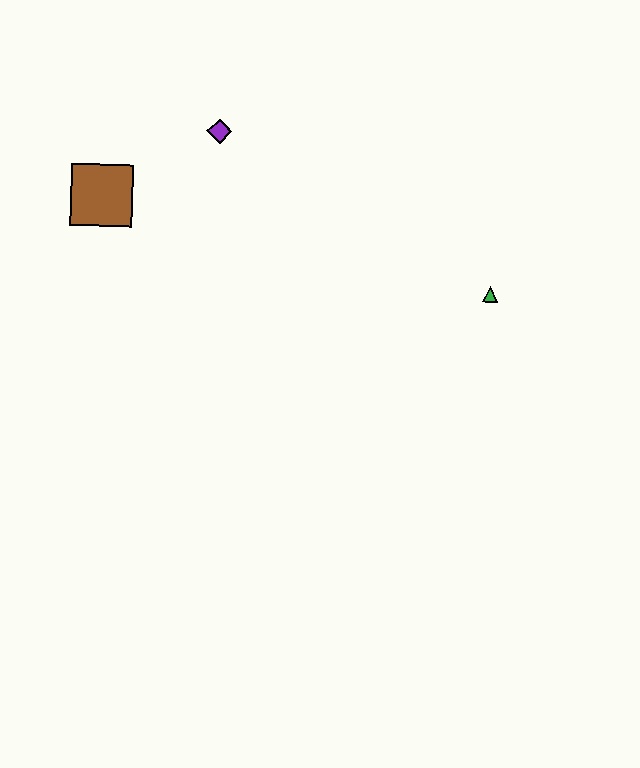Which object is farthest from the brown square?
The green triangle is farthest from the brown square.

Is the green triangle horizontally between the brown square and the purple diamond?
No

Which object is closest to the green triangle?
The purple diamond is closest to the green triangle.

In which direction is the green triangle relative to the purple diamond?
The green triangle is to the right of the purple diamond.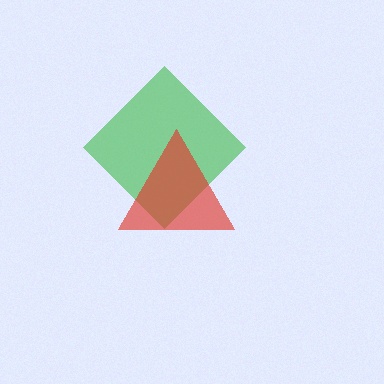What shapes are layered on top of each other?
The layered shapes are: a green diamond, a red triangle.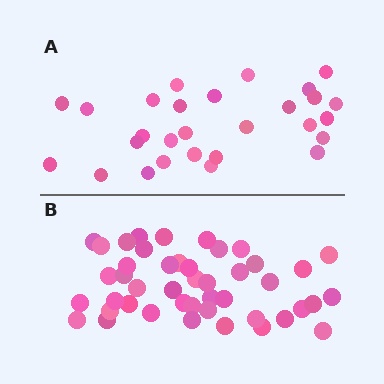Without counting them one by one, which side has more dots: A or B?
Region B (the bottom region) has more dots.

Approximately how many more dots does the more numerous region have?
Region B has approximately 15 more dots than region A.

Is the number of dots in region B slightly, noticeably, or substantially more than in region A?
Region B has substantially more. The ratio is roughly 1.6 to 1.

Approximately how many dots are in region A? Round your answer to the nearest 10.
About 30 dots. (The exact count is 28, which rounds to 30.)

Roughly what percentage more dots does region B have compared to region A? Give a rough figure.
About 60% more.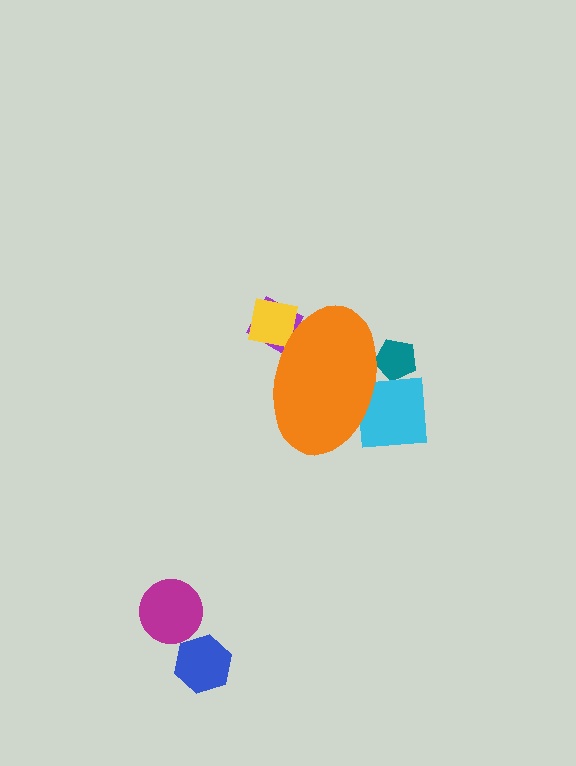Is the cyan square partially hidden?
Yes, the cyan square is partially hidden behind the orange ellipse.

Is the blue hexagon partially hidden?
No, the blue hexagon is fully visible.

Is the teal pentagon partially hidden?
Yes, the teal pentagon is partially hidden behind the orange ellipse.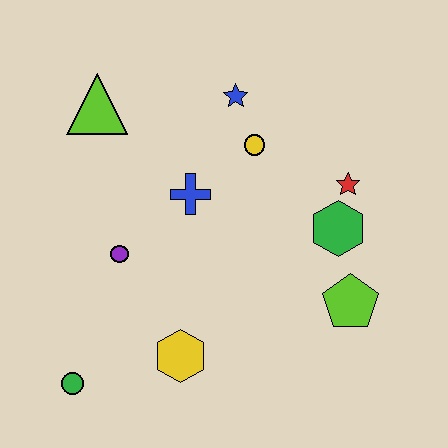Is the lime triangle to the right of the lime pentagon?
No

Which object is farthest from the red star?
The green circle is farthest from the red star.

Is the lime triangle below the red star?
No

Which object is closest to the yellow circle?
The blue star is closest to the yellow circle.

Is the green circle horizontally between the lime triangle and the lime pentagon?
No